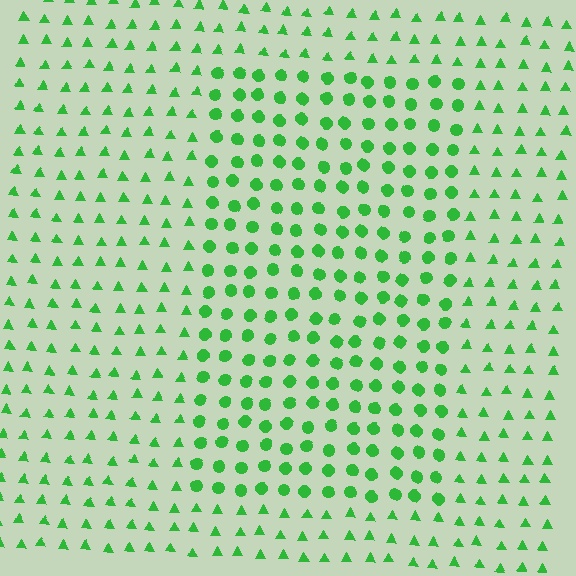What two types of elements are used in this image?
The image uses circles inside the rectangle region and triangles outside it.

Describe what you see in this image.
The image is filled with small green elements arranged in a uniform grid. A rectangle-shaped region contains circles, while the surrounding area contains triangles. The boundary is defined purely by the change in element shape.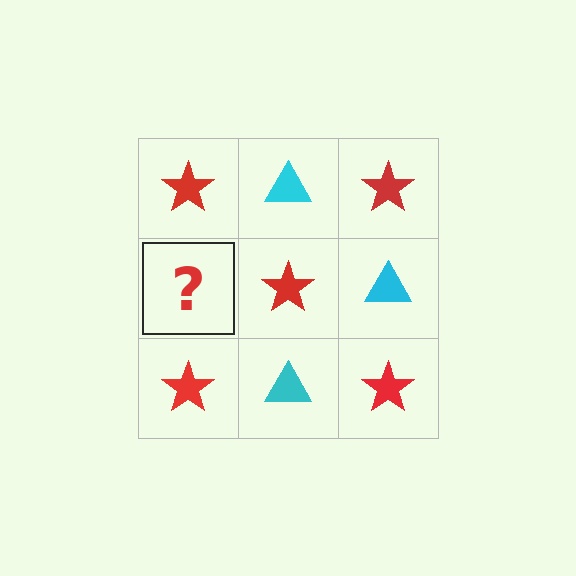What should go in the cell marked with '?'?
The missing cell should contain a cyan triangle.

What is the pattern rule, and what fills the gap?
The rule is that it alternates red star and cyan triangle in a checkerboard pattern. The gap should be filled with a cyan triangle.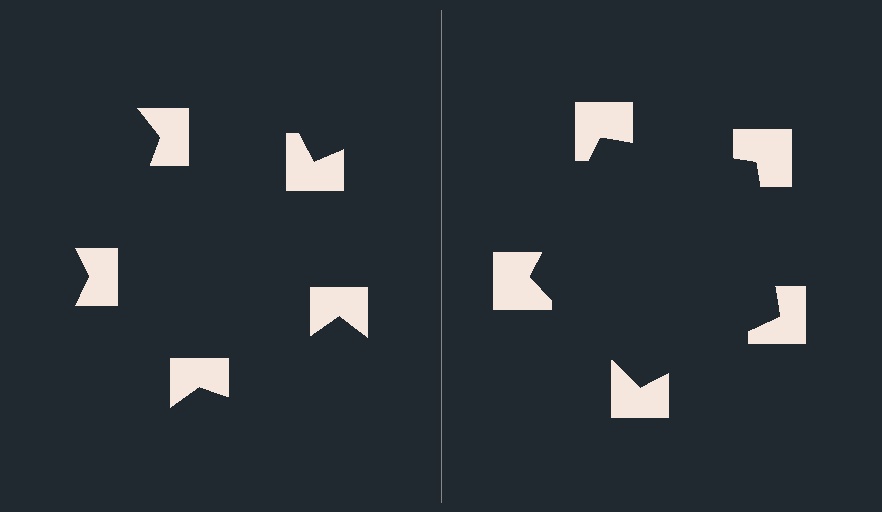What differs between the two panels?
The notched squares are positioned identically on both sides; only the wedge orientations differ. On the right they align to a pentagon; on the left they are misaligned.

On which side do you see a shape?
An illusory pentagon appears on the right side. On the left side the wedge cuts are rotated, so no coherent shape forms.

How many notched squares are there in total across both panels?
10 — 5 on each side.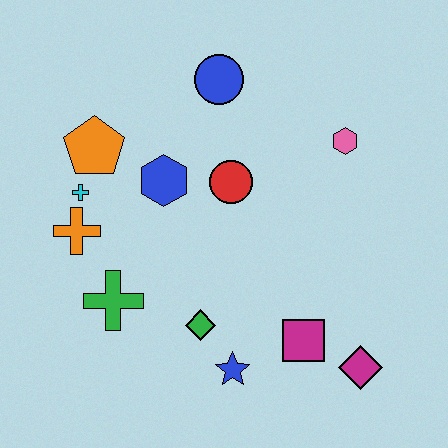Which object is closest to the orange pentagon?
The cyan cross is closest to the orange pentagon.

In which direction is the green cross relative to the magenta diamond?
The green cross is to the left of the magenta diamond.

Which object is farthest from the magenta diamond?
The orange pentagon is farthest from the magenta diamond.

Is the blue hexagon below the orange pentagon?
Yes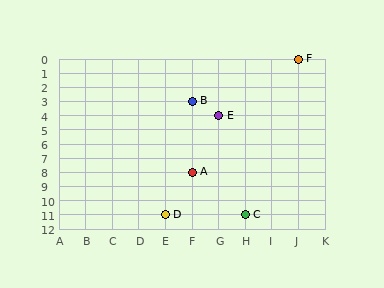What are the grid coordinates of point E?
Point E is at grid coordinates (G, 4).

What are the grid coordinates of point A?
Point A is at grid coordinates (F, 8).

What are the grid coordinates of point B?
Point B is at grid coordinates (F, 3).